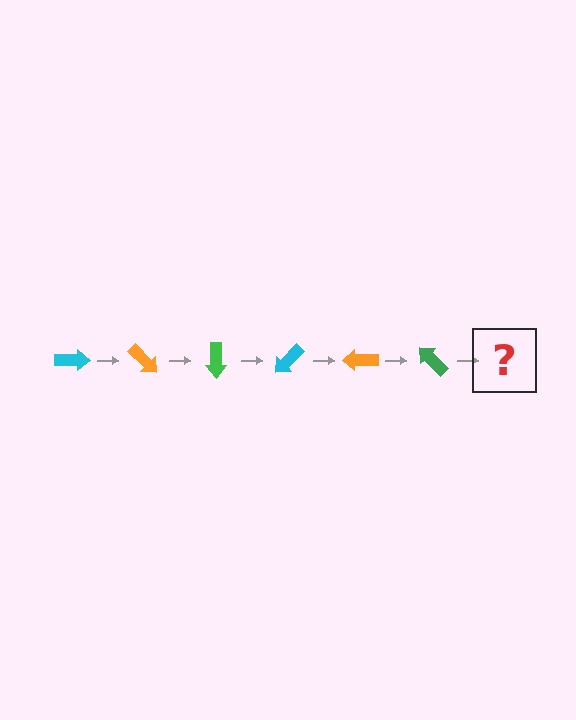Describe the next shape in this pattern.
It should be a cyan arrow, rotated 270 degrees from the start.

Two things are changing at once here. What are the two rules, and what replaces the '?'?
The two rules are that it rotates 45 degrees each step and the color cycles through cyan, orange, and green. The '?' should be a cyan arrow, rotated 270 degrees from the start.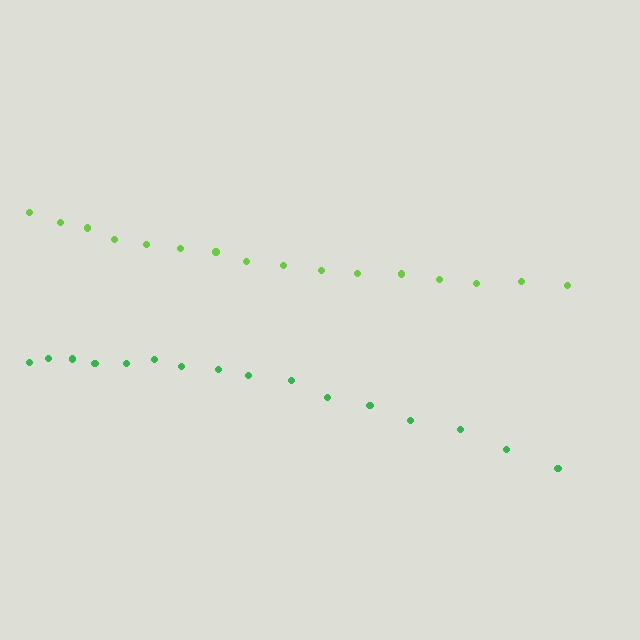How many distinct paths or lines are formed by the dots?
There are 2 distinct paths.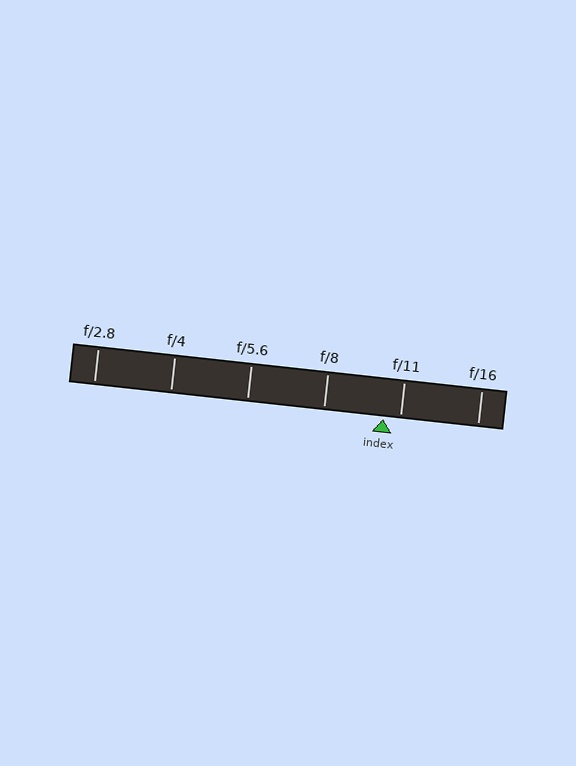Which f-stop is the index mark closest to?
The index mark is closest to f/11.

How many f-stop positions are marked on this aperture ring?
There are 6 f-stop positions marked.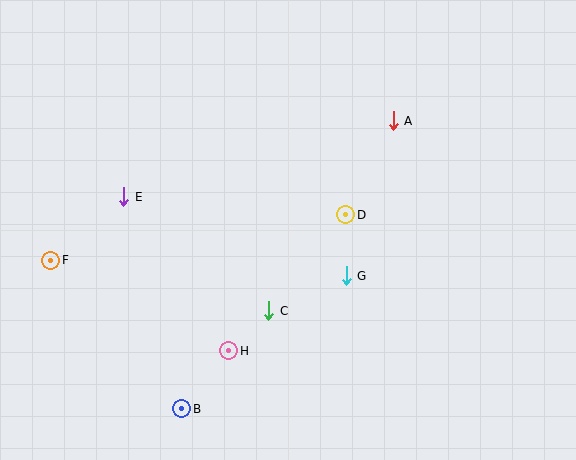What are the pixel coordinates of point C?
Point C is at (269, 311).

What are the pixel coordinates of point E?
Point E is at (124, 197).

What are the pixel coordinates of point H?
Point H is at (229, 351).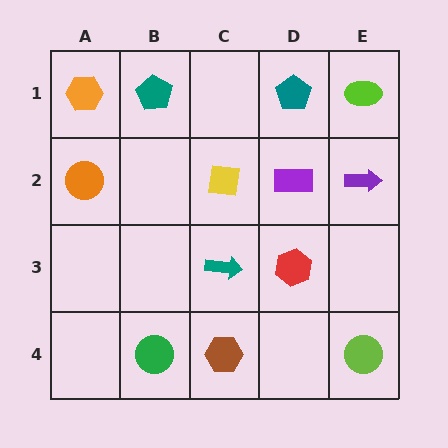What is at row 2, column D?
A purple rectangle.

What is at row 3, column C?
A teal arrow.